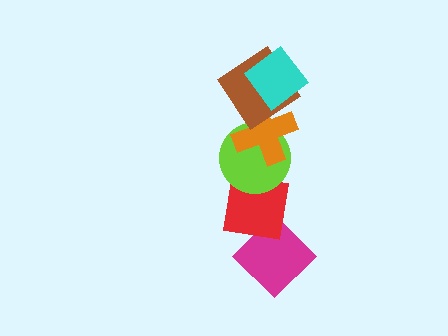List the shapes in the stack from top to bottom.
From top to bottom: the cyan diamond, the brown diamond, the orange cross, the lime circle, the red square, the magenta diamond.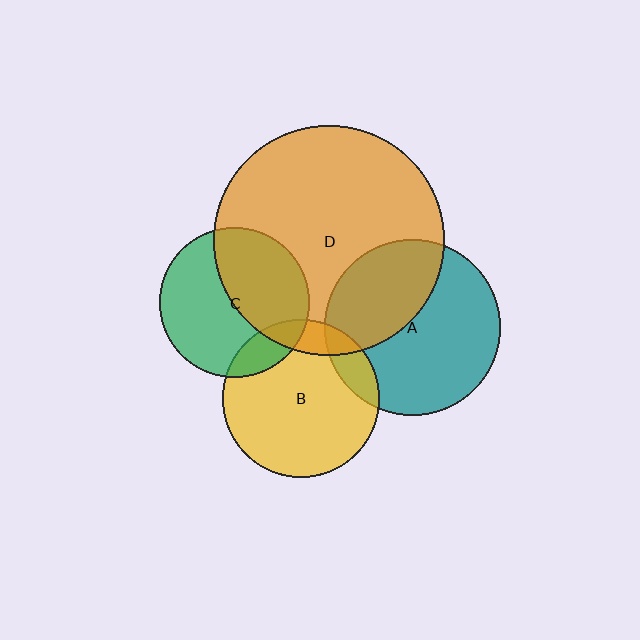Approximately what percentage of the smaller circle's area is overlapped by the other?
Approximately 15%.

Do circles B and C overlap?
Yes.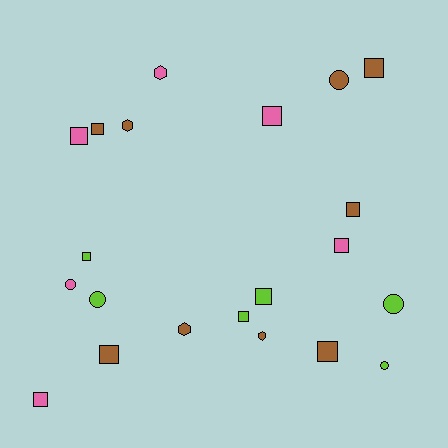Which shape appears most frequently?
Square, with 12 objects.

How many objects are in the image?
There are 21 objects.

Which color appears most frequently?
Brown, with 9 objects.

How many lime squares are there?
There are 3 lime squares.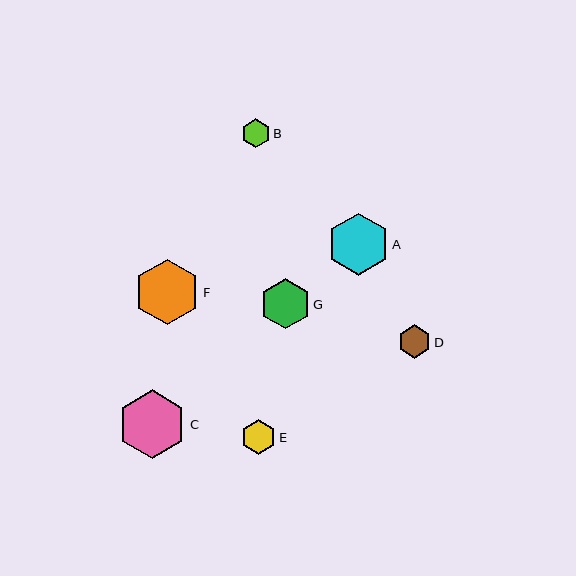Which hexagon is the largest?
Hexagon C is the largest with a size of approximately 69 pixels.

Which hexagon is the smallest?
Hexagon B is the smallest with a size of approximately 29 pixels.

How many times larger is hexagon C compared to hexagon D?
Hexagon C is approximately 2.1 times the size of hexagon D.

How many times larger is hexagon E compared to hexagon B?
Hexagon E is approximately 1.2 times the size of hexagon B.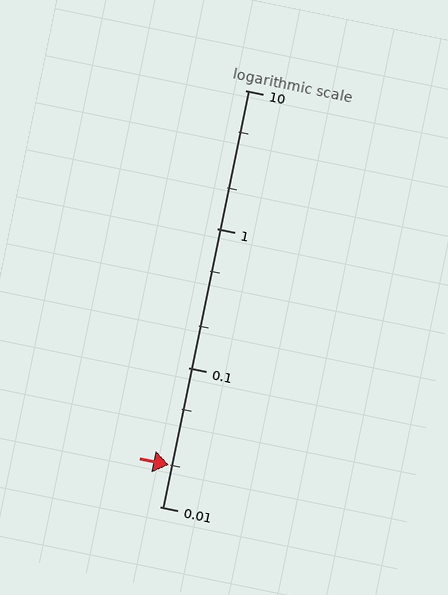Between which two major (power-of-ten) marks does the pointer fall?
The pointer is between 0.01 and 0.1.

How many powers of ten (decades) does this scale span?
The scale spans 3 decades, from 0.01 to 10.